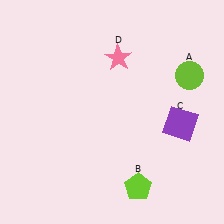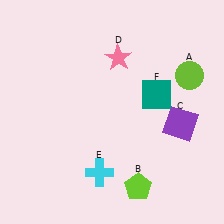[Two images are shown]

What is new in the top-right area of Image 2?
A teal square (F) was added in the top-right area of Image 2.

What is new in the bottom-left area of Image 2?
A cyan cross (E) was added in the bottom-left area of Image 2.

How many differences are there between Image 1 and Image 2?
There are 2 differences between the two images.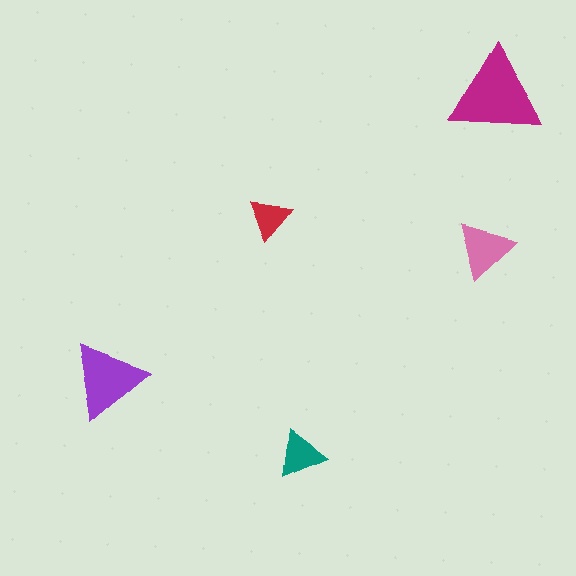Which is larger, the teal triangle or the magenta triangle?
The magenta one.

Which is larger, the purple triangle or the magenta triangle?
The magenta one.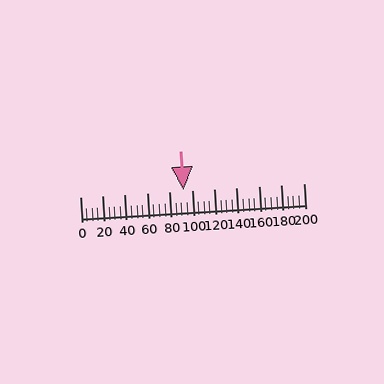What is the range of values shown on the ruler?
The ruler shows values from 0 to 200.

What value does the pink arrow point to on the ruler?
The pink arrow points to approximately 92.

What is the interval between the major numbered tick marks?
The major tick marks are spaced 20 units apart.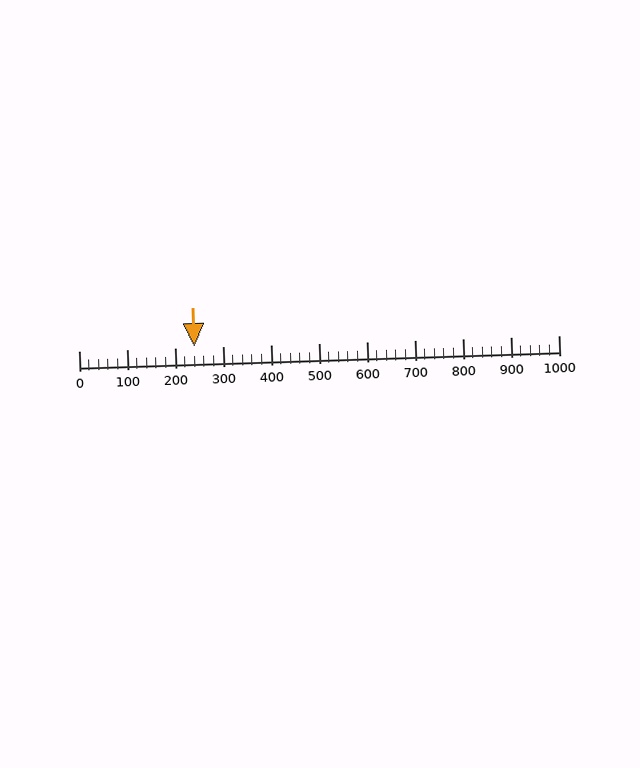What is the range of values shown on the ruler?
The ruler shows values from 0 to 1000.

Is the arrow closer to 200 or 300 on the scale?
The arrow is closer to 200.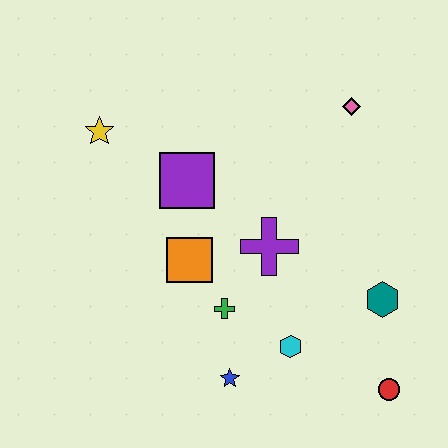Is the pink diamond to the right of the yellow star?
Yes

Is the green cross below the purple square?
Yes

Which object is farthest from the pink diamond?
The blue star is farthest from the pink diamond.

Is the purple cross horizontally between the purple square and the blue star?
No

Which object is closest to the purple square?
The orange square is closest to the purple square.